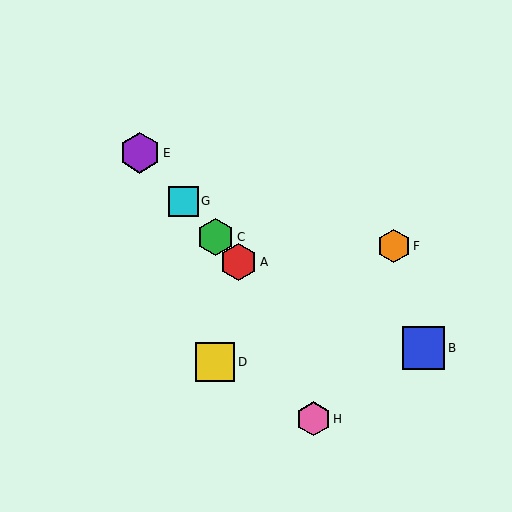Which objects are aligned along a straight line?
Objects A, C, E, G are aligned along a straight line.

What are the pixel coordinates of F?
Object F is at (394, 246).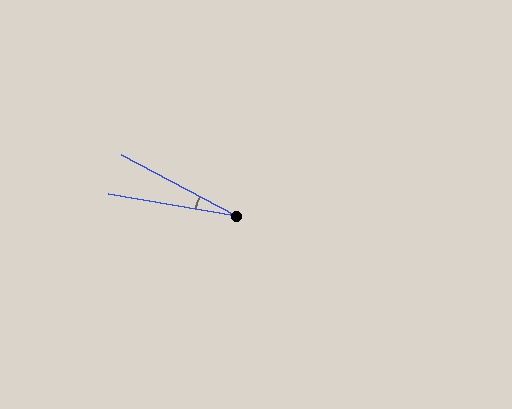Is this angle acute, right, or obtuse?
It is acute.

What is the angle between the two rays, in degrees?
Approximately 18 degrees.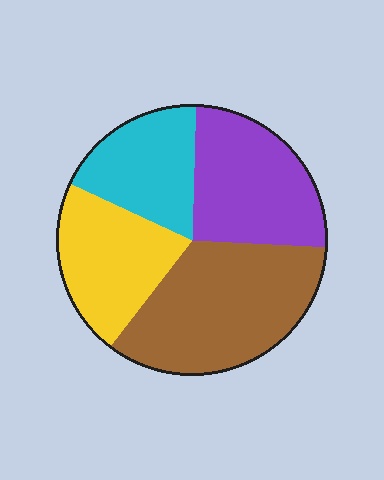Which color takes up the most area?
Brown, at roughly 35%.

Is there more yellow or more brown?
Brown.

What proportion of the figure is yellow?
Yellow takes up between a sixth and a third of the figure.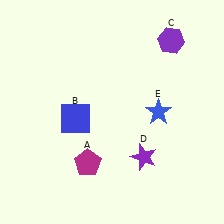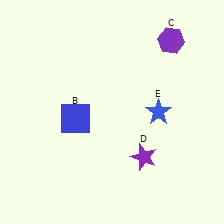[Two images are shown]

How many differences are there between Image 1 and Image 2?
There is 1 difference between the two images.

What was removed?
The magenta pentagon (A) was removed in Image 2.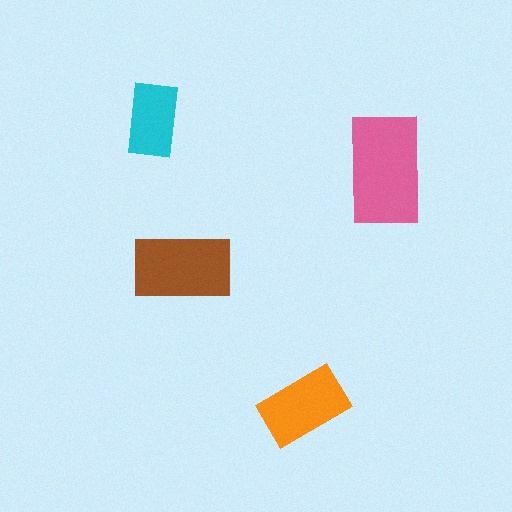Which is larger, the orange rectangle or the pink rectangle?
The pink one.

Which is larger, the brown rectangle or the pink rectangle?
The pink one.